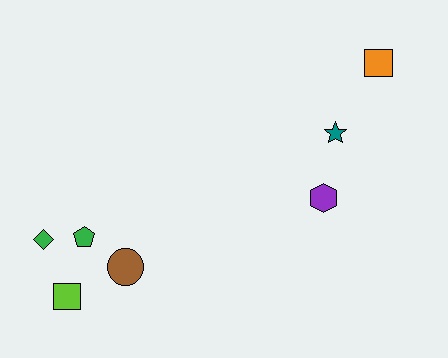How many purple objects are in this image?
There is 1 purple object.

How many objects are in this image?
There are 7 objects.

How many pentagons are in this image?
There is 1 pentagon.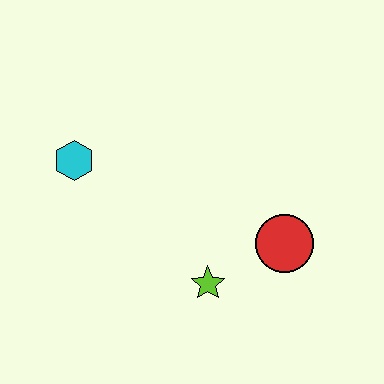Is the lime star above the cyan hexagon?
No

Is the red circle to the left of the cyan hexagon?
No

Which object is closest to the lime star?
The red circle is closest to the lime star.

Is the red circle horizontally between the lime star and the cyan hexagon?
No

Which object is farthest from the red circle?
The cyan hexagon is farthest from the red circle.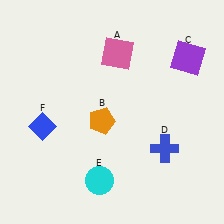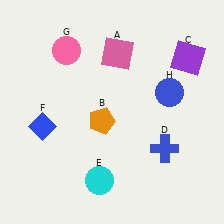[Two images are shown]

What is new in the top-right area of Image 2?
A blue circle (H) was added in the top-right area of Image 2.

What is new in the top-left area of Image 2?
A pink circle (G) was added in the top-left area of Image 2.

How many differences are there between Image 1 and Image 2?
There are 2 differences between the two images.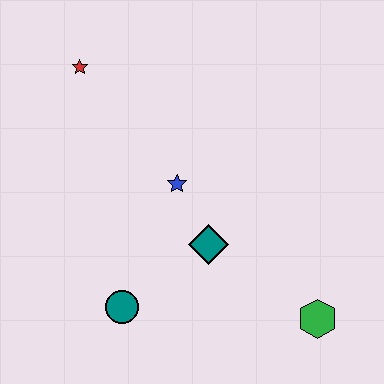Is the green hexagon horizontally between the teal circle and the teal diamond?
No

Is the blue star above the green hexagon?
Yes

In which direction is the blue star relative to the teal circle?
The blue star is above the teal circle.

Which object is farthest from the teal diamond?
The red star is farthest from the teal diamond.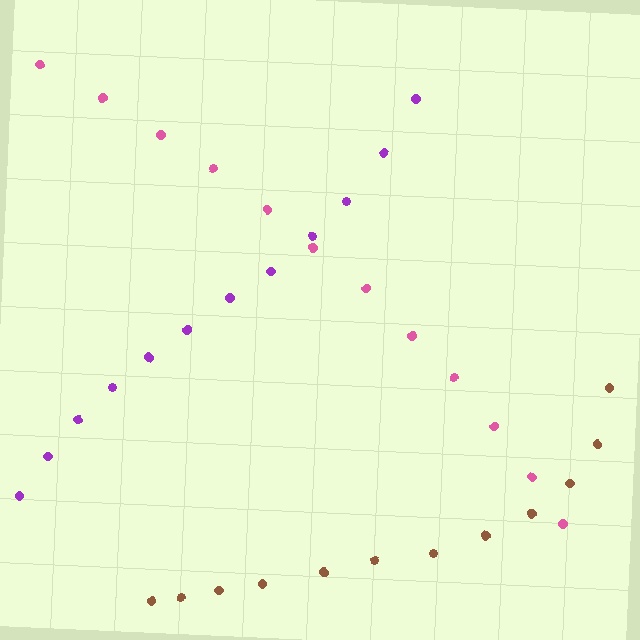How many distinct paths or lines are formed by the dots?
There are 3 distinct paths.